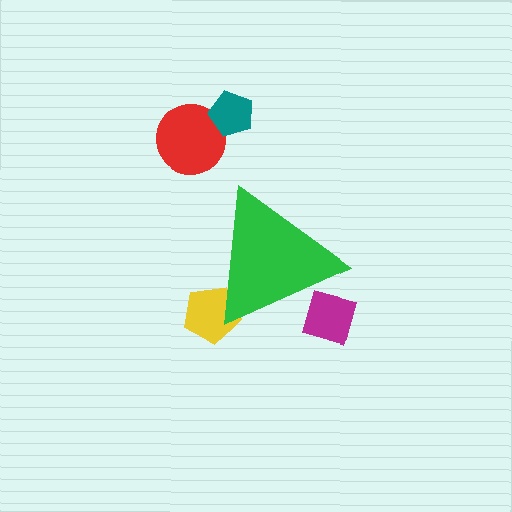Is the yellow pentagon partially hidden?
Yes, the yellow pentagon is partially hidden behind the green triangle.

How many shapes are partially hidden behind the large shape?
2 shapes are partially hidden.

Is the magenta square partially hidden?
Yes, the magenta square is partially hidden behind the green triangle.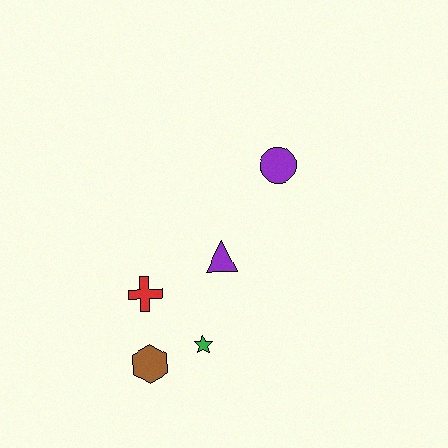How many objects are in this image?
There are 5 objects.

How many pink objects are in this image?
There are no pink objects.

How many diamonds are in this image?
There are no diamonds.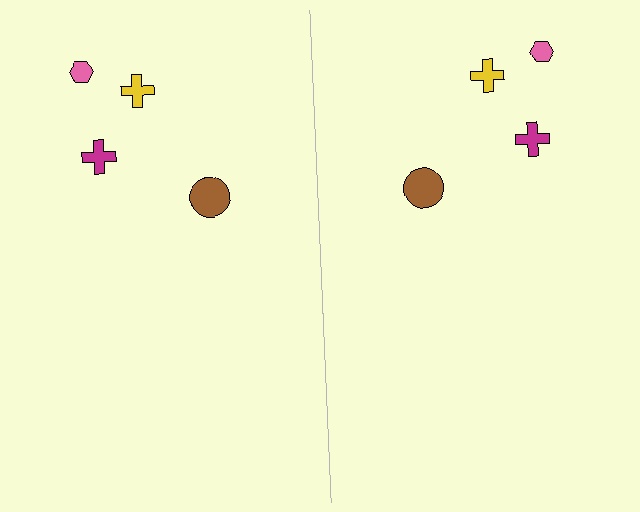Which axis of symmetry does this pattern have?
The pattern has a vertical axis of symmetry running through the center of the image.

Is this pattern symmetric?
Yes, this pattern has bilateral (reflection) symmetry.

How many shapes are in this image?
There are 8 shapes in this image.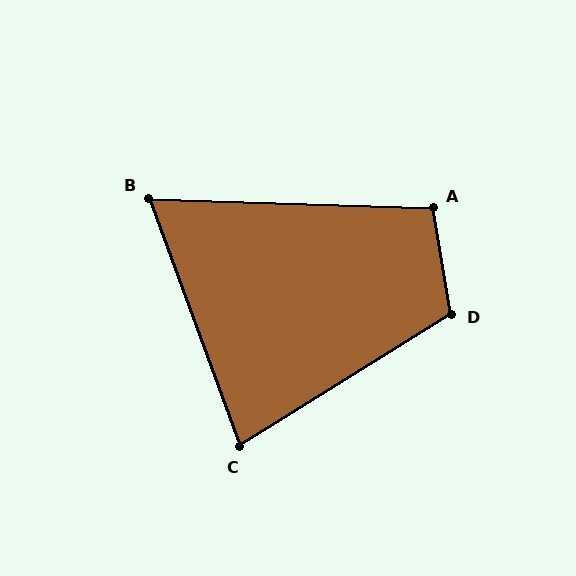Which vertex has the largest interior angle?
D, at approximately 112 degrees.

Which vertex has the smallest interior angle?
B, at approximately 68 degrees.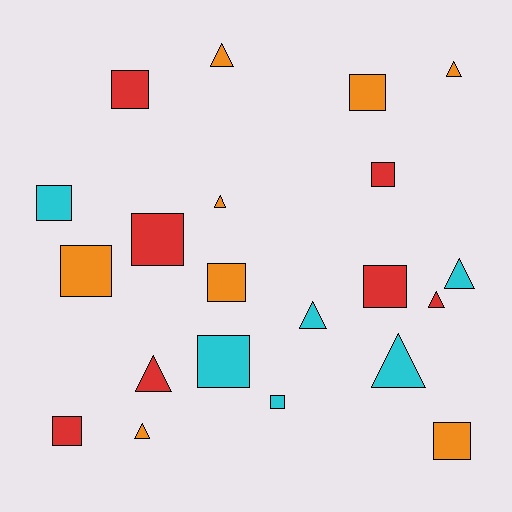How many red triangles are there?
There are 2 red triangles.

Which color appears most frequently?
Orange, with 8 objects.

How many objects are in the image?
There are 21 objects.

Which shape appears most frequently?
Square, with 12 objects.